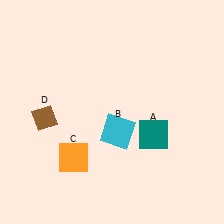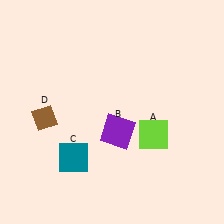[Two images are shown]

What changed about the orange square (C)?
In Image 1, C is orange. In Image 2, it changed to teal.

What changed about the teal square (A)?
In Image 1, A is teal. In Image 2, it changed to lime.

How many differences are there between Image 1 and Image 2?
There are 3 differences between the two images.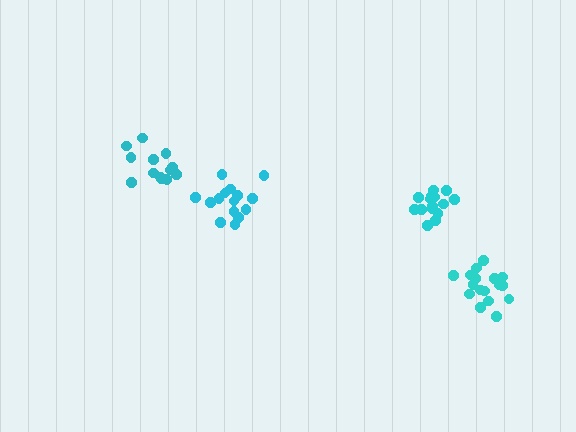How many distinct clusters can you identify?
There are 4 distinct clusters.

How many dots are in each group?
Group 1: 15 dots, Group 2: 17 dots, Group 3: 13 dots, Group 4: 15 dots (60 total).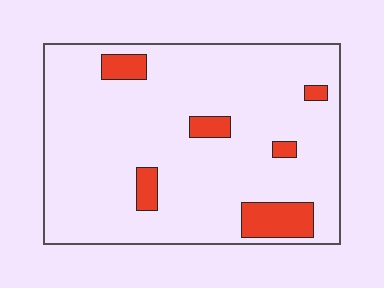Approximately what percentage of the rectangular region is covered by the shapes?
Approximately 10%.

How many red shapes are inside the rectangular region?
6.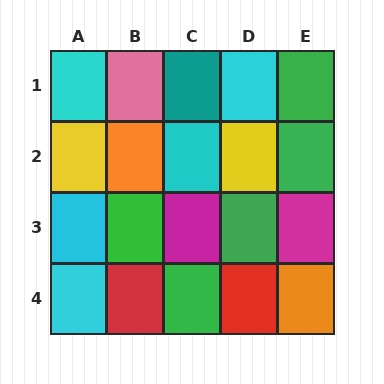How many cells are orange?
2 cells are orange.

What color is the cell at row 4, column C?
Green.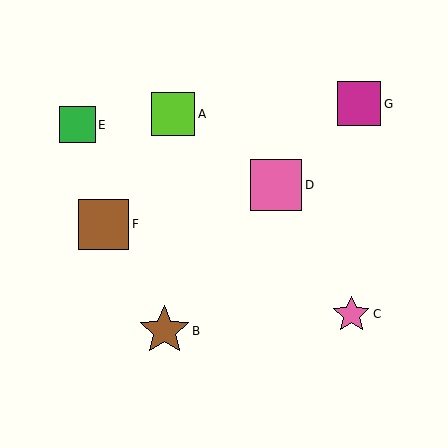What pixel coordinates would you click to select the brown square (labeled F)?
Click at (103, 224) to select the brown square F.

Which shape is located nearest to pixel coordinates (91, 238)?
The brown square (labeled F) at (103, 224) is nearest to that location.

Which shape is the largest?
The pink square (labeled D) is the largest.